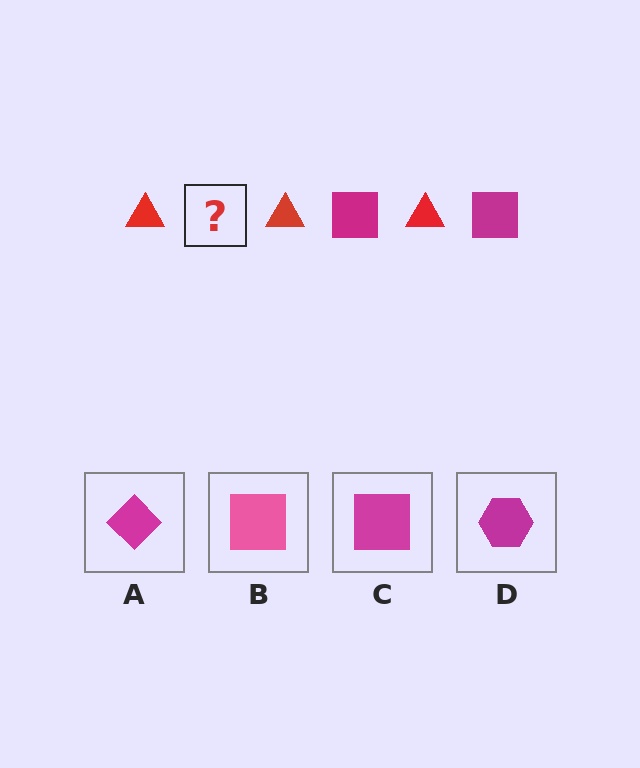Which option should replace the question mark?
Option C.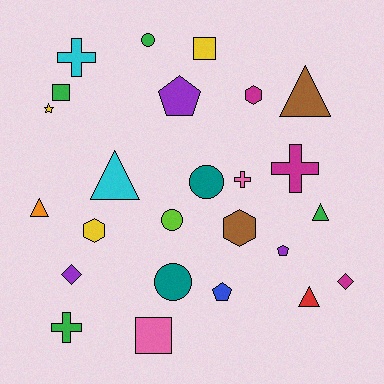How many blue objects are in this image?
There is 1 blue object.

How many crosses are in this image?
There are 4 crosses.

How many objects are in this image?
There are 25 objects.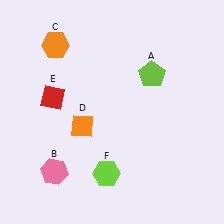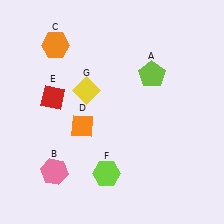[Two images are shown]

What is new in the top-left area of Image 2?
A yellow diamond (G) was added in the top-left area of Image 2.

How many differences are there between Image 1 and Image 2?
There is 1 difference between the two images.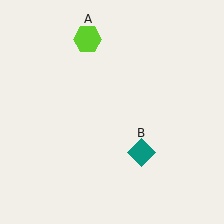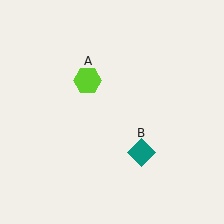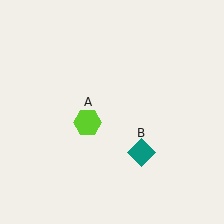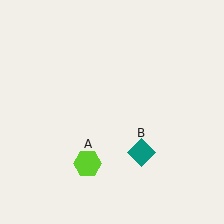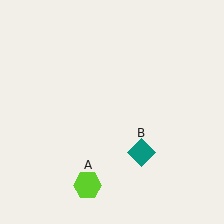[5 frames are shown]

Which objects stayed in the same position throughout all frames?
Teal diamond (object B) remained stationary.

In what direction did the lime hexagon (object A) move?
The lime hexagon (object A) moved down.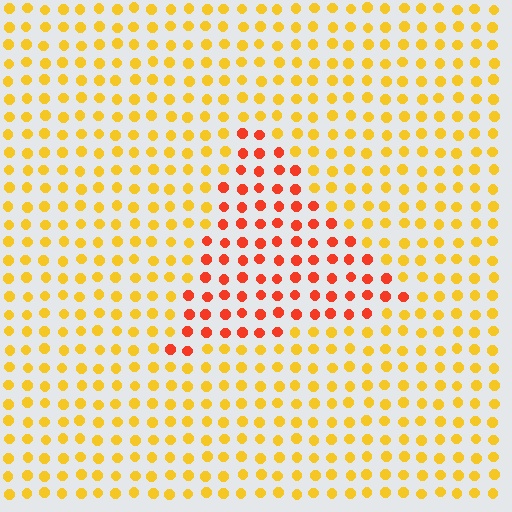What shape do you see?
I see a triangle.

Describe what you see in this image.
The image is filled with small yellow elements in a uniform arrangement. A triangle-shaped region is visible where the elements are tinted to a slightly different hue, forming a subtle color boundary.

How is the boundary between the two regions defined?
The boundary is defined purely by a slight shift in hue (about 41 degrees). Spacing, size, and orientation are identical on both sides.